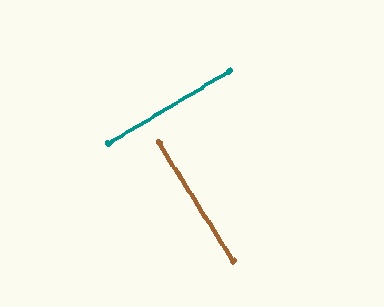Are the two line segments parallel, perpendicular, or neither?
Perpendicular — they meet at approximately 89°.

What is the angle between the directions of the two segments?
Approximately 89 degrees.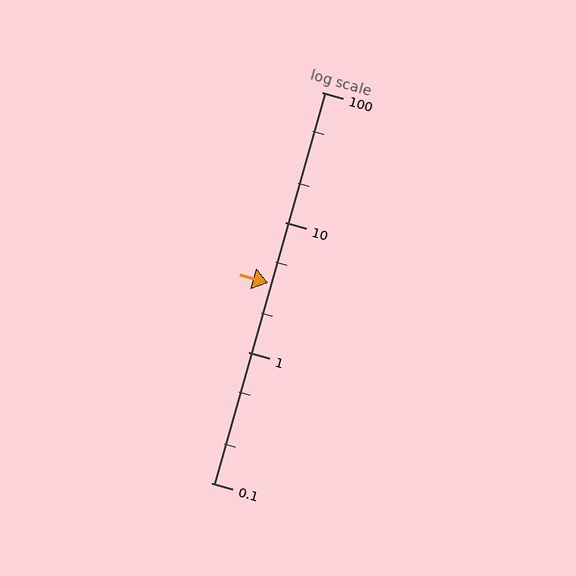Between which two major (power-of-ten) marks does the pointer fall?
The pointer is between 1 and 10.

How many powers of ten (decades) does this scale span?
The scale spans 3 decades, from 0.1 to 100.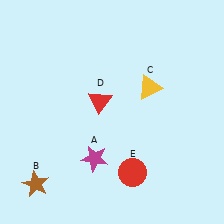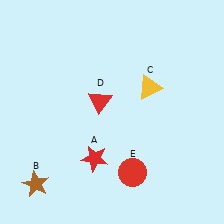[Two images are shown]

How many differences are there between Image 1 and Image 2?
There is 1 difference between the two images.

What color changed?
The star (A) changed from magenta in Image 1 to red in Image 2.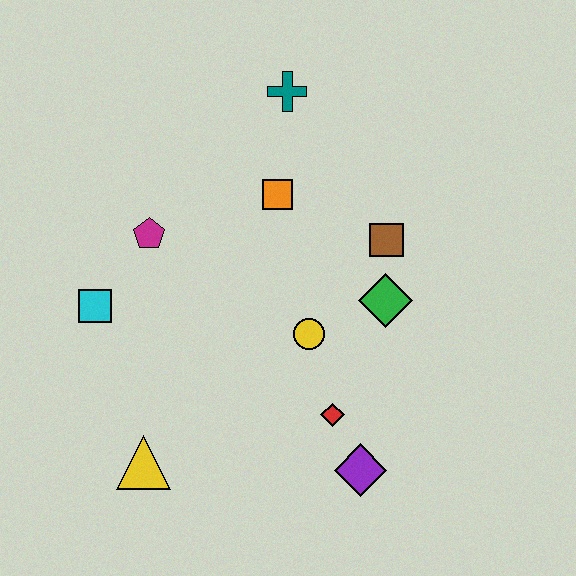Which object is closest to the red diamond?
The purple diamond is closest to the red diamond.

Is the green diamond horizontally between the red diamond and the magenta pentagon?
No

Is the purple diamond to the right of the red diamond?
Yes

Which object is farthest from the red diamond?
The teal cross is farthest from the red diamond.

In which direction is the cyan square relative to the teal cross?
The cyan square is below the teal cross.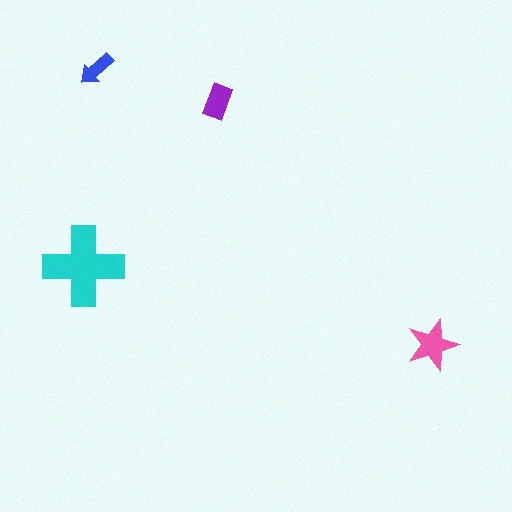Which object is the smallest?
The blue arrow.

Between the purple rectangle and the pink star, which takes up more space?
The pink star.